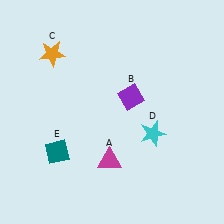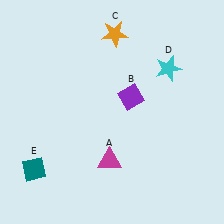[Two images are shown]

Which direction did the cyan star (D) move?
The cyan star (D) moved up.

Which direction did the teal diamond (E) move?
The teal diamond (E) moved left.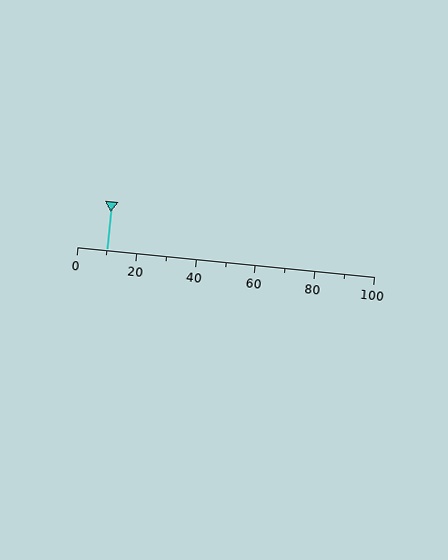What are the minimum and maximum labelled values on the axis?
The axis runs from 0 to 100.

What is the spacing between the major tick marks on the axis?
The major ticks are spaced 20 apart.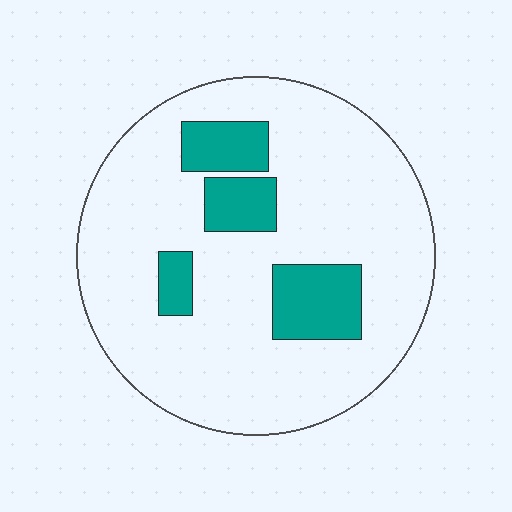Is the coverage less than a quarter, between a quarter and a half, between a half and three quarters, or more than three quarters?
Less than a quarter.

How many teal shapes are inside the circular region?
4.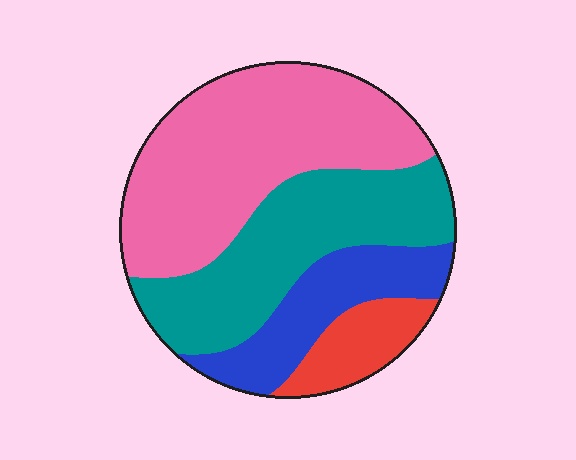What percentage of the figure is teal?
Teal takes up about one third (1/3) of the figure.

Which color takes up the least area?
Red, at roughly 10%.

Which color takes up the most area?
Pink, at roughly 40%.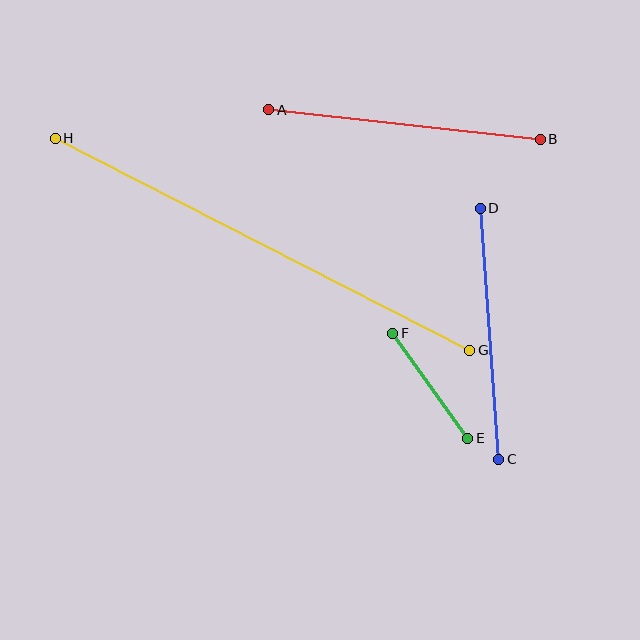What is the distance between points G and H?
The distance is approximately 466 pixels.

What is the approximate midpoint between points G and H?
The midpoint is at approximately (262, 244) pixels.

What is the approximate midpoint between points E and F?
The midpoint is at approximately (430, 386) pixels.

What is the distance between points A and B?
The distance is approximately 273 pixels.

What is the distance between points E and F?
The distance is approximately 129 pixels.